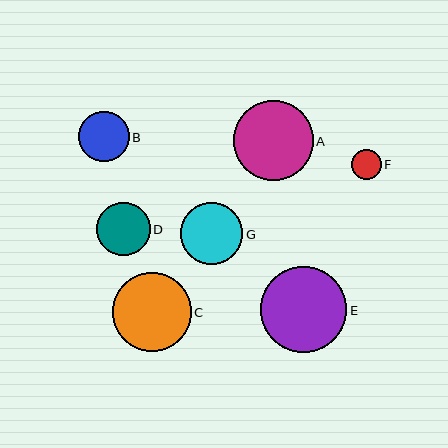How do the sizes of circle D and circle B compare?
Circle D and circle B are approximately the same size.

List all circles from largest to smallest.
From largest to smallest: E, A, C, G, D, B, F.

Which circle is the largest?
Circle E is the largest with a size of approximately 86 pixels.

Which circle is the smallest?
Circle F is the smallest with a size of approximately 30 pixels.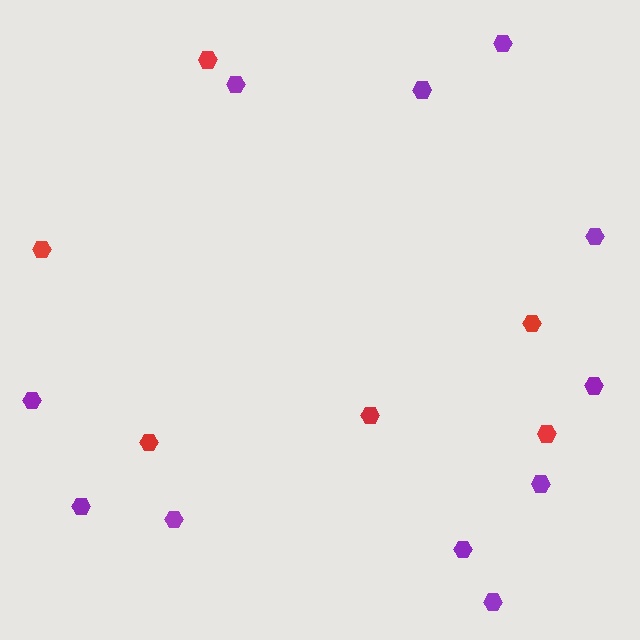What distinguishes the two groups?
There are 2 groups: one group of purple hexagons (11) and one group of red hexagons (6).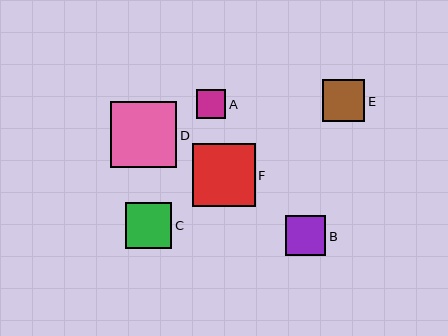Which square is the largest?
Square D is the largest with a size of approximately 66 pixels.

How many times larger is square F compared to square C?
Square F is approximately 1.4 times the size of square C.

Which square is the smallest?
Square A is the smallest with a size of approximately 29 pixels.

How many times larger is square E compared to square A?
Square E is approximately 1.5 times the size of square A.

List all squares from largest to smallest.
From largest to smallest: D, F, C, E, B, A.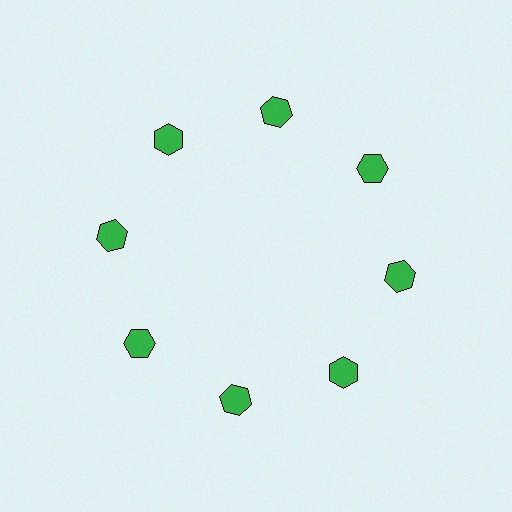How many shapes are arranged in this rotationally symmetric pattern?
There are 8 shapes, arranged in 8 groups of 1.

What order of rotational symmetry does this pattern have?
This pattern has 8-fold rotational symmetry.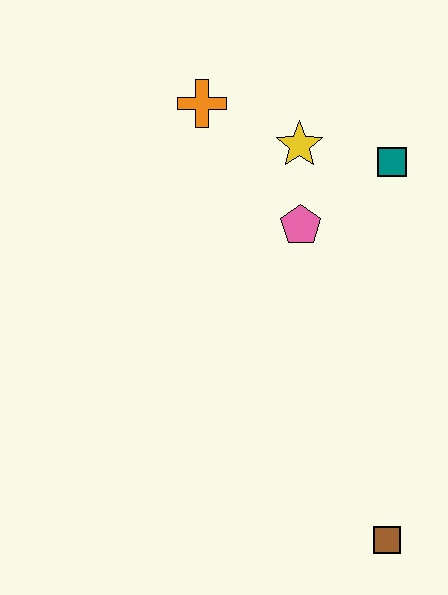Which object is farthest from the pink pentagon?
The brown square is farthest from the pink pentagon.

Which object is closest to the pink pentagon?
The yellow star is closest to the pink pentagon.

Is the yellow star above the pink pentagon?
Yes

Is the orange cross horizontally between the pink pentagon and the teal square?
No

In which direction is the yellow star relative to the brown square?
The yellow star is above the brown square.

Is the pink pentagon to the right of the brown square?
No